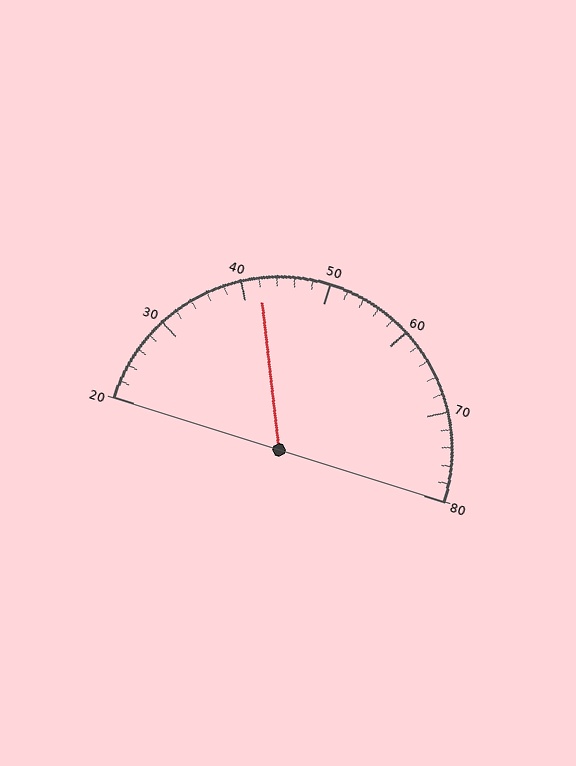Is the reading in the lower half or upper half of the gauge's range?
The reading is in the lower half of the range (20 to 80).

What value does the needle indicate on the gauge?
The needle indicates approximately 42.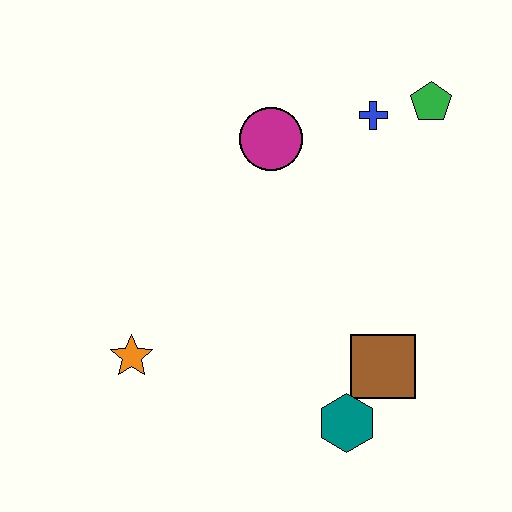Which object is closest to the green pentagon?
The blue cross is closest to the green pentagon.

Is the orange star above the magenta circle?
No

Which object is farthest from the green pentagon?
The orange star is farthest from the green pentagon.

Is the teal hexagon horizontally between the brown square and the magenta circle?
Yes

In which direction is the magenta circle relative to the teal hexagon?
The magenta circle is above the teal hexagon.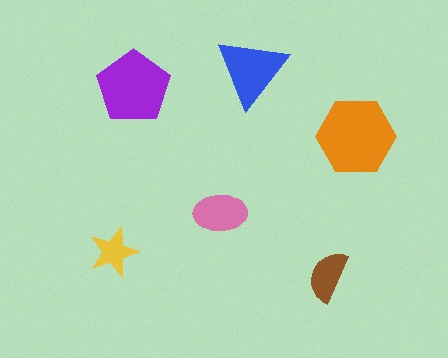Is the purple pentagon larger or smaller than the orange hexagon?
Smaller.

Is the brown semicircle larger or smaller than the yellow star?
Larger.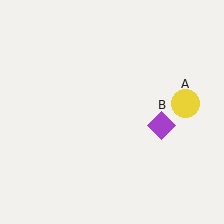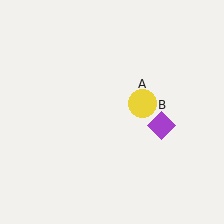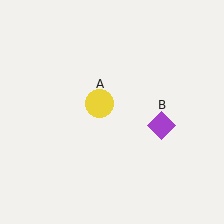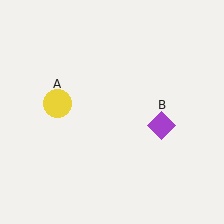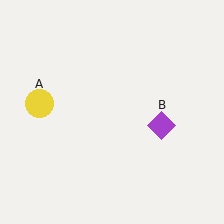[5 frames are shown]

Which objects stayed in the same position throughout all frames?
Purple diamond (object B) remained stationary.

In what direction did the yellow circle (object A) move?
The yellow circle (object A) moved left.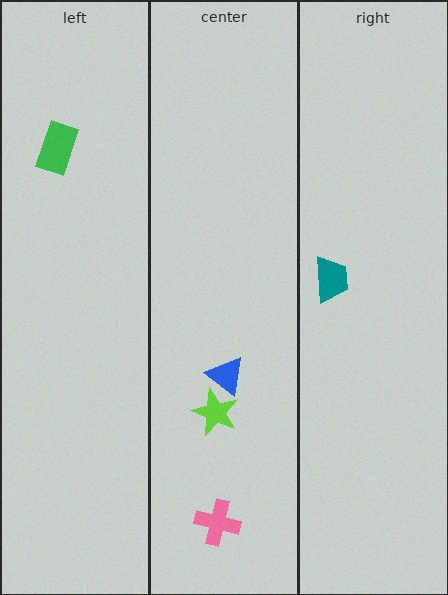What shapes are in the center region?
The pink cross, the lime star, the blue triangle.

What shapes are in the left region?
The green rectangle.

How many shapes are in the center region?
3.